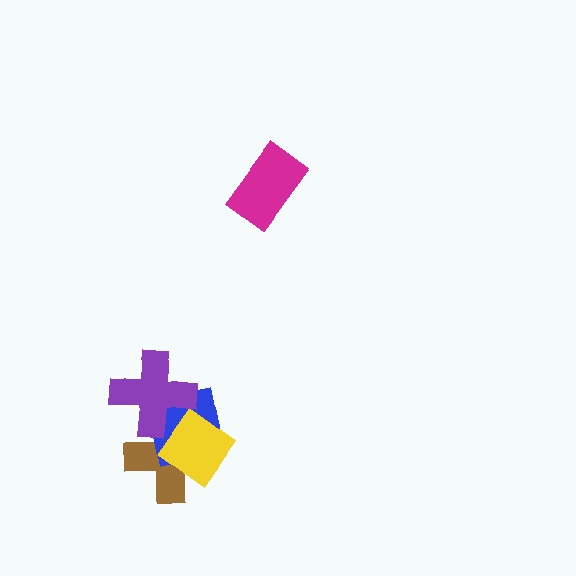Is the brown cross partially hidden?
Yes, it is partially covered by another shape.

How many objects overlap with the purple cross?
3 objects overlap with the purple cross.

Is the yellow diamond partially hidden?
Yes, it is partially covered by another shape.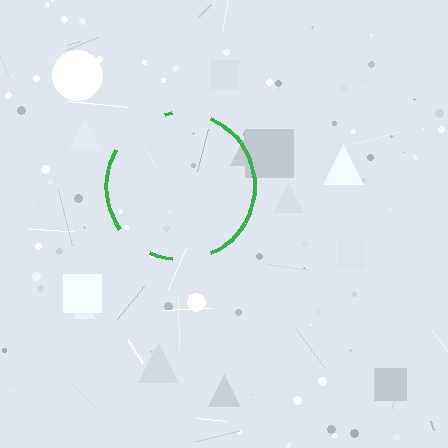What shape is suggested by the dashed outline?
The dashed outline suggests a circle.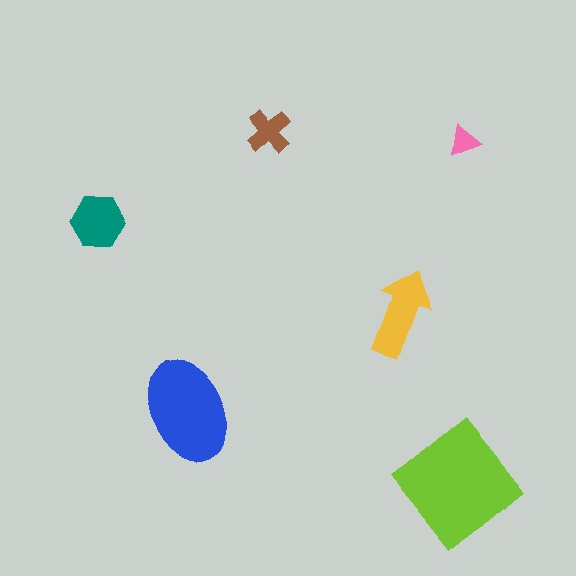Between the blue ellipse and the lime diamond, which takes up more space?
The lime diamond.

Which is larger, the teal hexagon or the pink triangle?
The teal hexagon.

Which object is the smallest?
The pink triangle.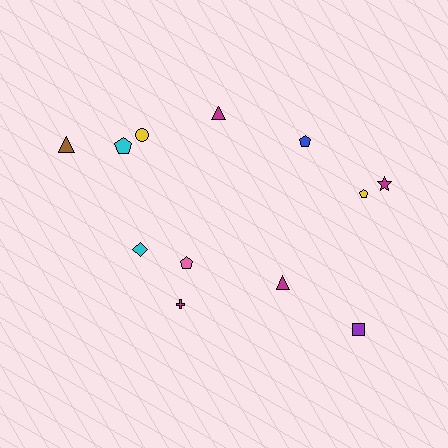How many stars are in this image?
There is 1 star.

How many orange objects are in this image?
There are no orange objects.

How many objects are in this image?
There are 12 objects.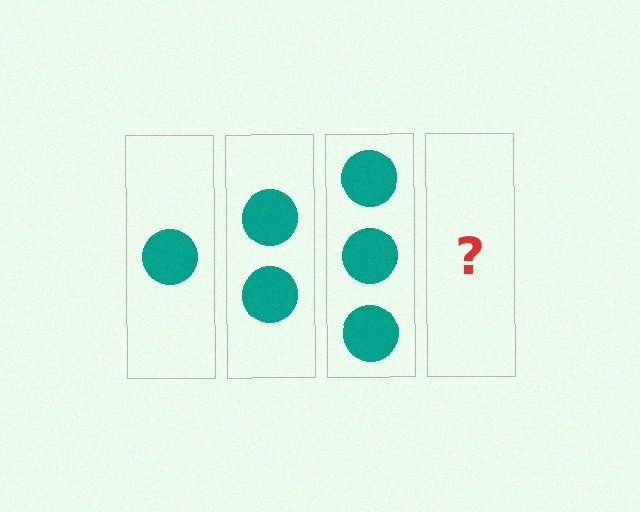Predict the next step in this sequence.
The next step is 4 circles.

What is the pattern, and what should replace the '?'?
The pattern is that each step adds one more circle. The '?' should be 4 circles.